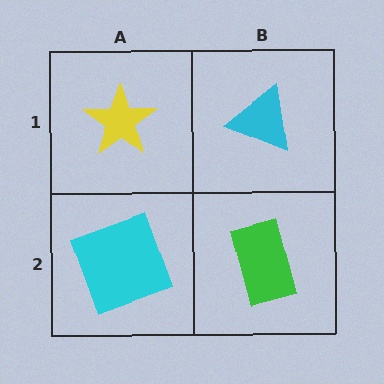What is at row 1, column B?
A cyan triangle.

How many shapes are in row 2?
2 shapes.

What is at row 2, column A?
A cyan square.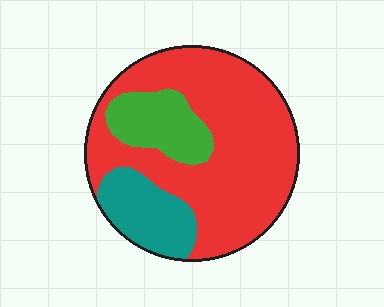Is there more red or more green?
Red.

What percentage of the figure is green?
Green covers about 15% of the figure.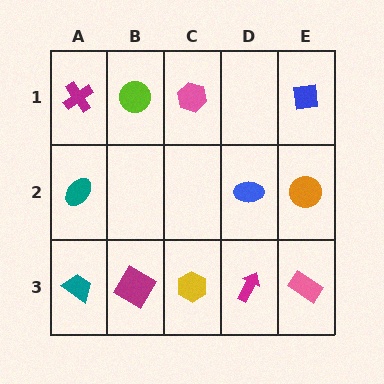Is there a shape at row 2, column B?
No, that cell is empty.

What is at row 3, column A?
A teal trapezoid.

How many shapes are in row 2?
3 shapes.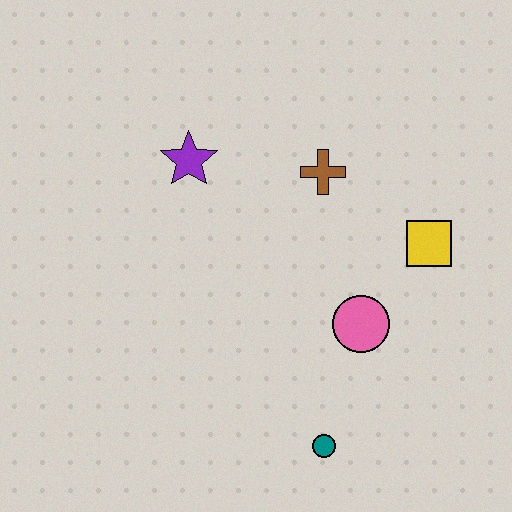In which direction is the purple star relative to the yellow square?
The purple star is to the left of the yellow square.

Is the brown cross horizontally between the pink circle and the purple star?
Yes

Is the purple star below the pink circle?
No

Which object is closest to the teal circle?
The pink circle is closest to the teal circle.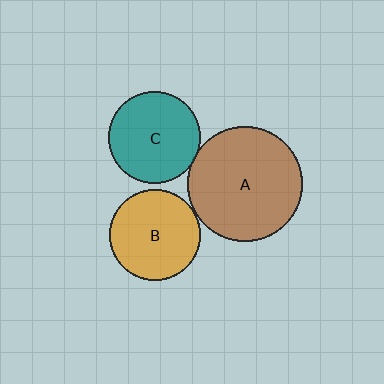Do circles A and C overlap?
Yes.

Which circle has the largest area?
Circle A (brown).